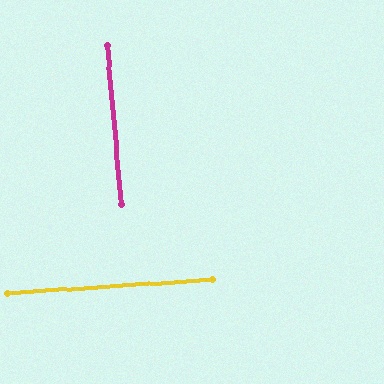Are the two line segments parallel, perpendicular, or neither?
Perpendicular — they meet at approximately 88°.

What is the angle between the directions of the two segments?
Approximately 88 degrees.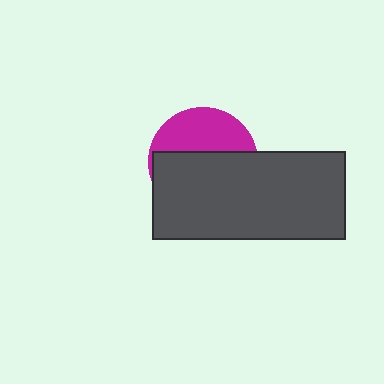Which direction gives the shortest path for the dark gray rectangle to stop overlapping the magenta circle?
Moving down gives the shortest separation.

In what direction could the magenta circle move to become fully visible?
The magenta circle could move up. That would shift it out from behind the dark gray rectangle entirely.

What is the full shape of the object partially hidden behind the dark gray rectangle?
The partially hidden object is a magenta circle.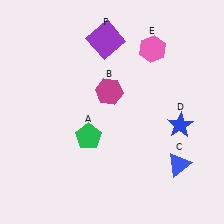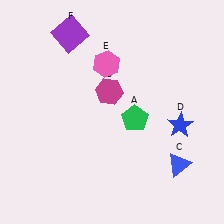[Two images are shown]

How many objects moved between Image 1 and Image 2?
3 objects moved between the two images.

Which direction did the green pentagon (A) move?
The green pentagon (A) moved right.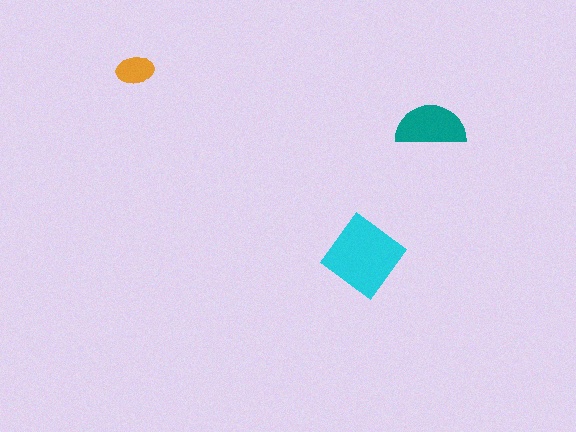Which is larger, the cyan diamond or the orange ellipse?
The cyan diamond.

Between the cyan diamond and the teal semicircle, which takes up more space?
The cyan diamond.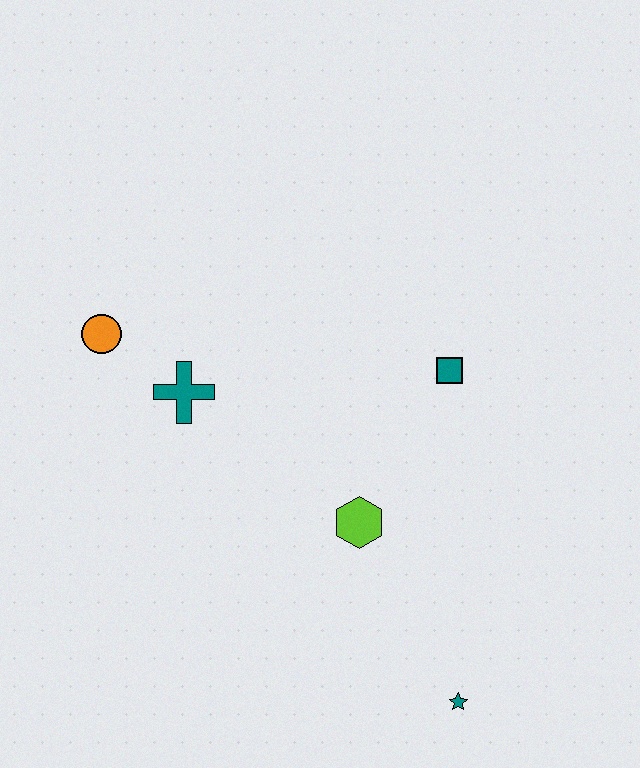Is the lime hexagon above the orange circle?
No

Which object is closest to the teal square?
The lime hexagon is closest to the teal square.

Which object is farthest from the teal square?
The orange circle is farthest from the teal square.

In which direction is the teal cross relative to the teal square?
The teal cross is to the left of the teal square.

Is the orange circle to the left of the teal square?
Yes